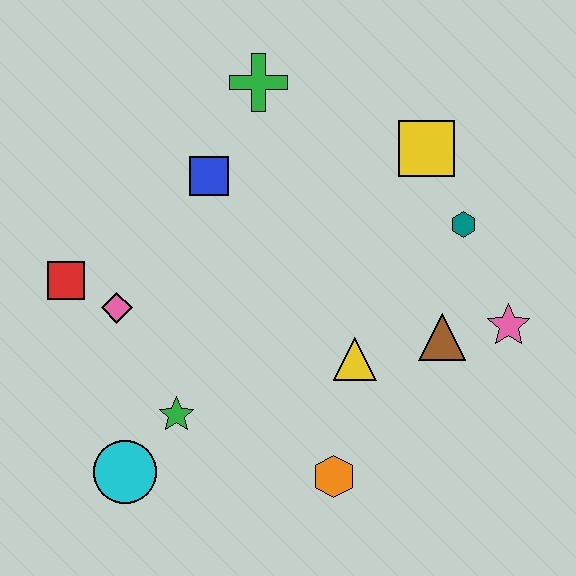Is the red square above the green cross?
No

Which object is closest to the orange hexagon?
The yellow triangle is closest to the orange hexagon.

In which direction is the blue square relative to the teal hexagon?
The blue square is to the left of the teal hexagon.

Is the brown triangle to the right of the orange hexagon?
Yes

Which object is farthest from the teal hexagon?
The cyan circle is farthest from the teal hexagon.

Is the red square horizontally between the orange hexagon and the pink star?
No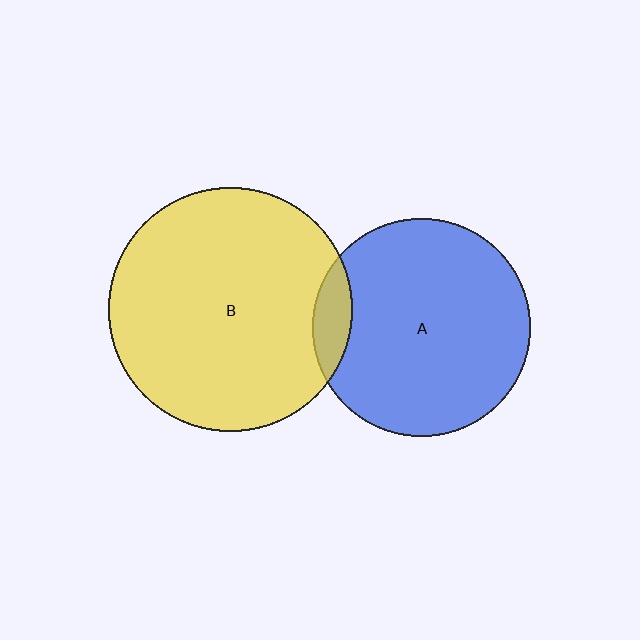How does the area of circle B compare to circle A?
Approximately 1.3 times.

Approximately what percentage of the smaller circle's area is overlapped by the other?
Approximately 10%.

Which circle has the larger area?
Circle B (yellow).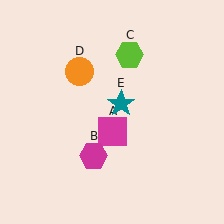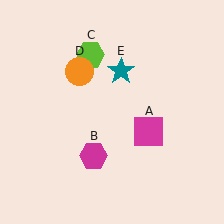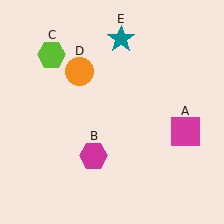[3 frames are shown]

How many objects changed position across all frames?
3 objects changed position: magenta square (object A), lime hexagon (object C), teal star (object E).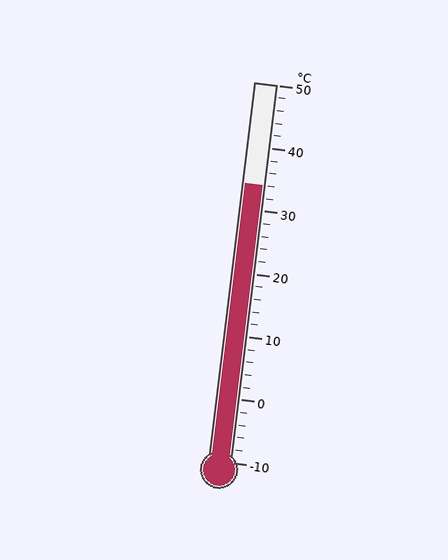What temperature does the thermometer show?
The thermometer shows approximately 34°C.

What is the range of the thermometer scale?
The thermometer scale ranges from -10°C to 50°C.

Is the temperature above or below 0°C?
The temperature is above 0°C.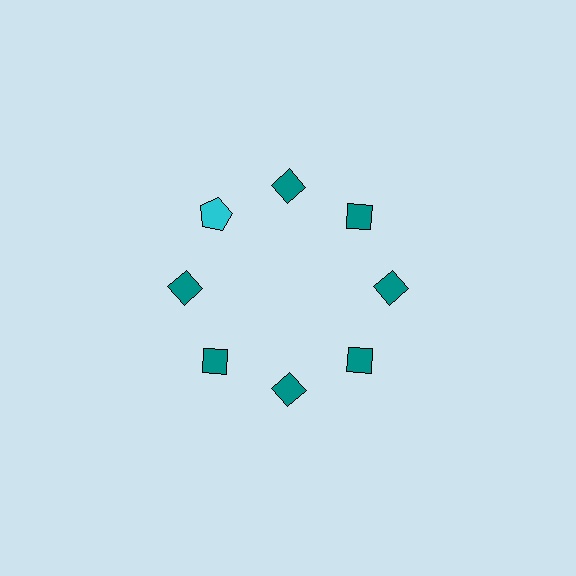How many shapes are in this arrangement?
There are 8 shapes arranged in a ring pattern.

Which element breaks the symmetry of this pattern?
The cyan pentagon at roughly the 10 o'clock position breaks the symmetry. All other shapes are teal diamonds.